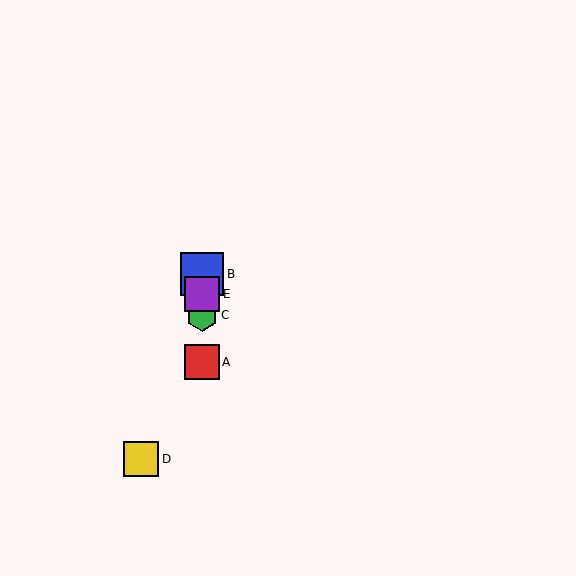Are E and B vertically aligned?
Yes, both are at x≈202.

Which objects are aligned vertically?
Objects A, B, C, E are aligned vertically.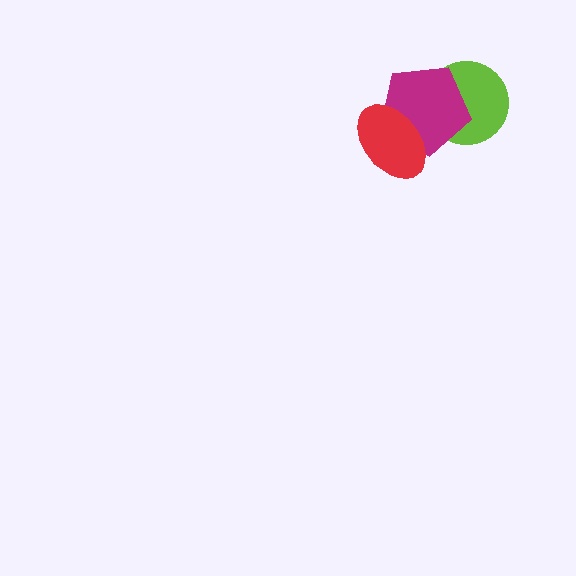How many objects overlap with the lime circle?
1 object overlaps with the lime circle.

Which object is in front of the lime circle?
The magenta pentagon is in front of the lime circle.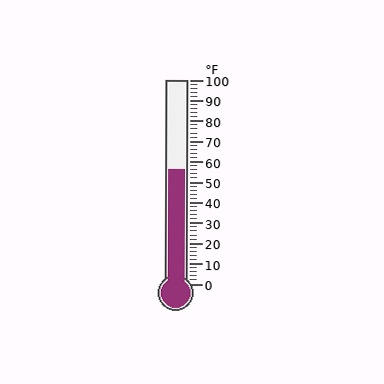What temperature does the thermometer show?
The thermometer shows approximately 56°F.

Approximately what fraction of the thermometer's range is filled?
The thermometer is filled to approximately 55% of its range.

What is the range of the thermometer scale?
The thermometer scale ranges from 0°F to 100°F.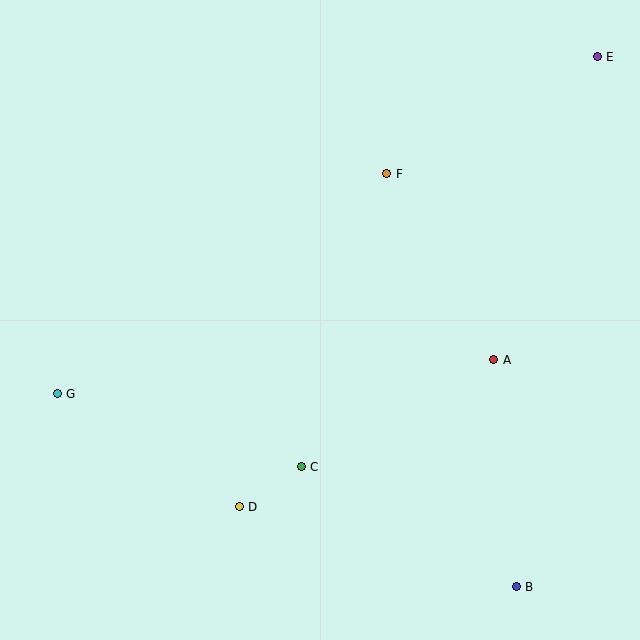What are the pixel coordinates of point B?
Point B is at (516, 587).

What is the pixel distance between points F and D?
The distance between F and D is 364 pixels.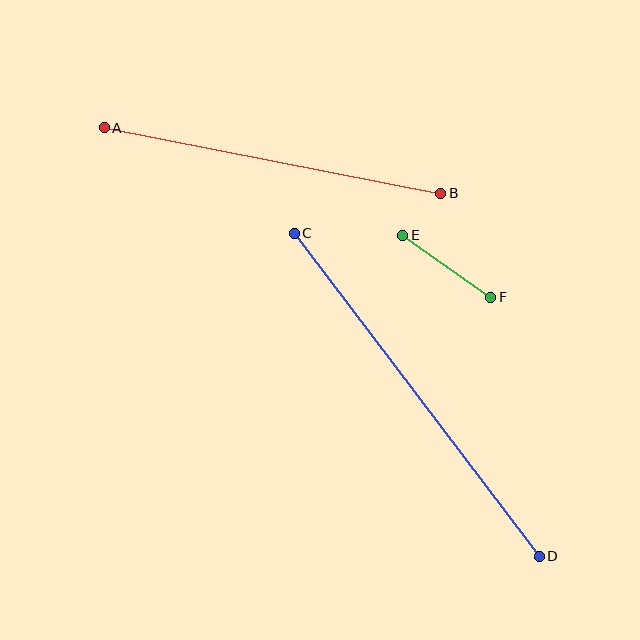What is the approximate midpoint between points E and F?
The midpoint is at approximately (447, 266) pixels.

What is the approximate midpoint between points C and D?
The midpoint is at approximately (417, 395) pixels.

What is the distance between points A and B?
The distance is approximately 343 pixels.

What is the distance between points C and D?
The distance is approximately 405 pixels.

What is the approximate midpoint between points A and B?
The midpoint is at approximately (273, 161) pixels.